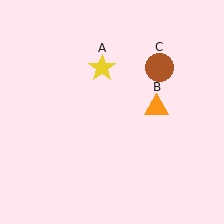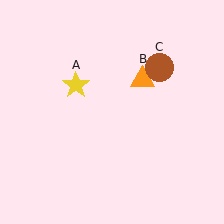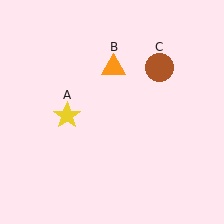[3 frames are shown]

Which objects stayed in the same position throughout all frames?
Brown circle (object C) remained stationary.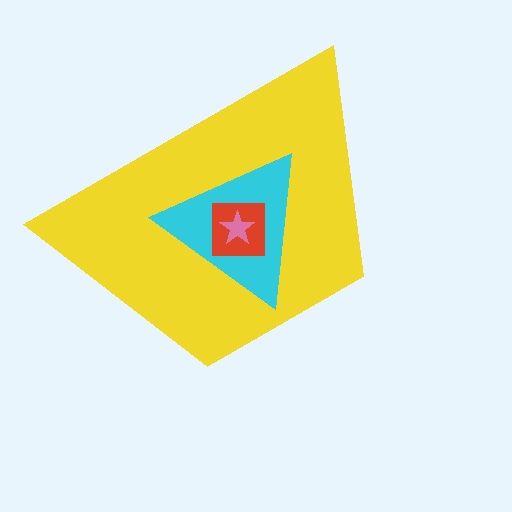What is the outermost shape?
The yellow trapezoid.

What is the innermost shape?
The pink star.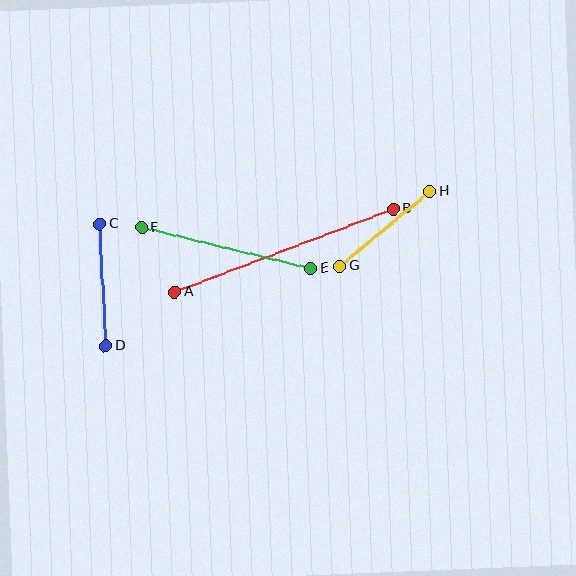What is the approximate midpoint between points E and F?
The midpoint is at approximately (226, 248) pixels.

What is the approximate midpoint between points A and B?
The midpoint is at approximately (284, 251) pixels.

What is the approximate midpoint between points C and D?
The midpoint is at approximately (103, 285) pixels.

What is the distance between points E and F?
The distance is approximately 174 pixels.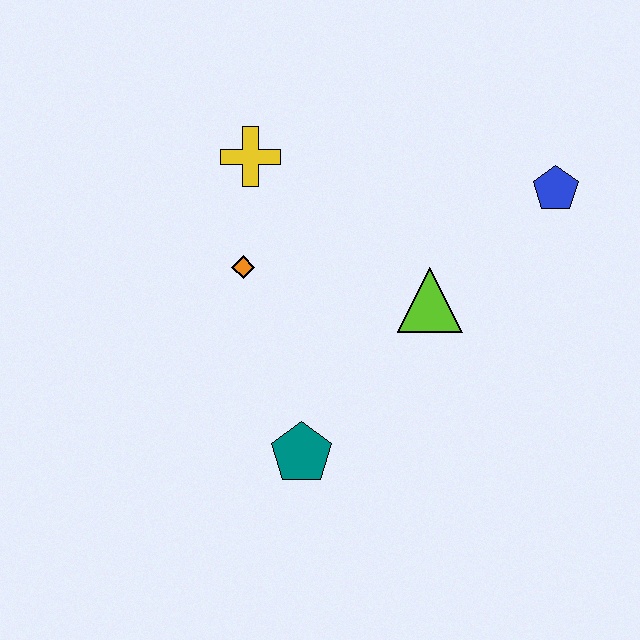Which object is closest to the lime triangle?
The blue pentagon is closest to the lime triangle.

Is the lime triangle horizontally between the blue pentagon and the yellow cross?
Yes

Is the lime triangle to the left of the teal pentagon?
No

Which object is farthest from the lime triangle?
The yellow cross is farthest from the lime triangle.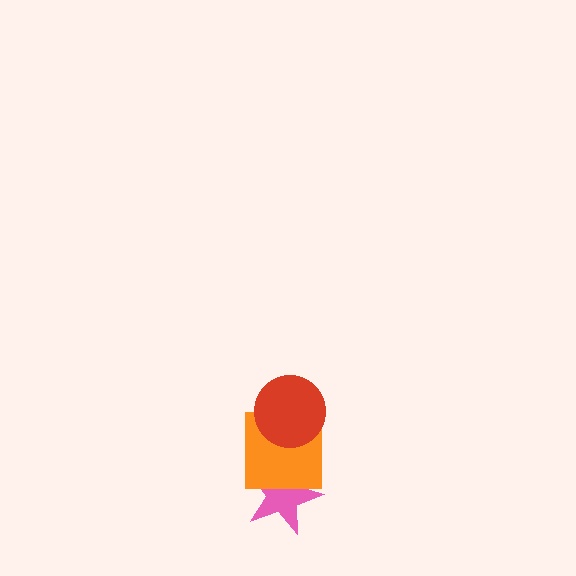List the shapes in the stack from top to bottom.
From top to bottom: the red circle, the orange square, the pink star.